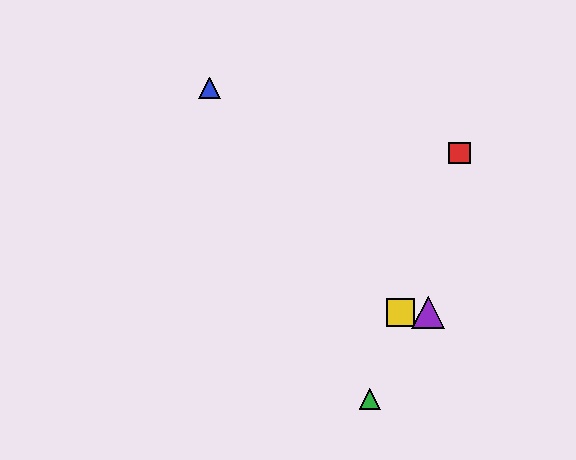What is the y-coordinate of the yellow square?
The yellow square is at y≈312.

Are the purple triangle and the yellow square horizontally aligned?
Yes, both are at y≈312.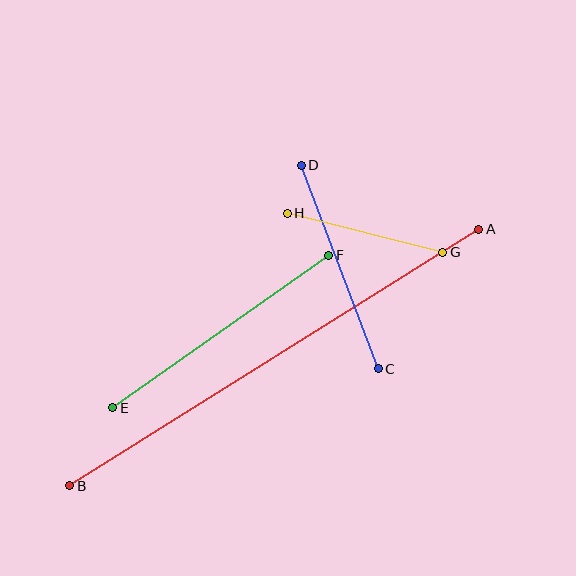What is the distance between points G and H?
The distance is approximately 161 pixels.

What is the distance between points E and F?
The distance is approximately 265 pixels.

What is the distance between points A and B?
The distance is approximately 483 pixels.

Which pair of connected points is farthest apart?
Points A and B are farthest apart.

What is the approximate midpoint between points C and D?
The midpoint is at approximately (340, 267) pixels.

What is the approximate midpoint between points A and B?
The midpoint is at approximately (274, 358) pixels.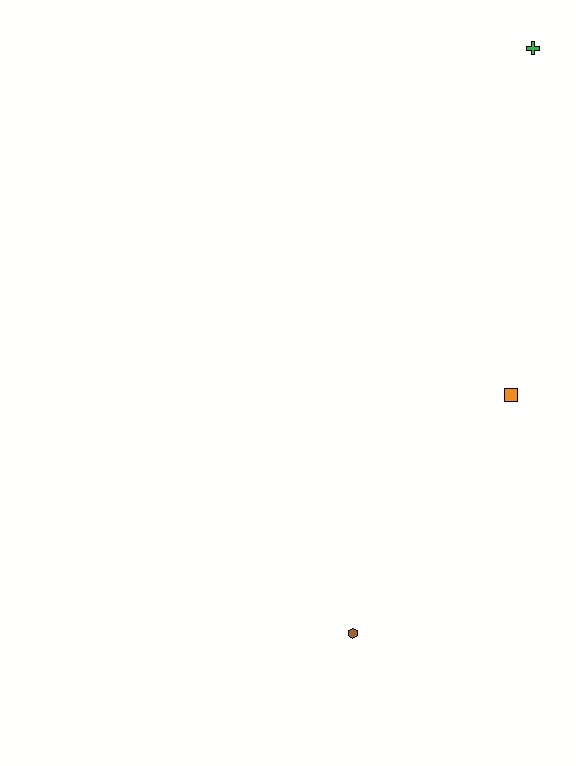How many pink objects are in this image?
There are no pink objects.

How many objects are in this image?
There are 3 objects.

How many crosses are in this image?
There is 1 cross.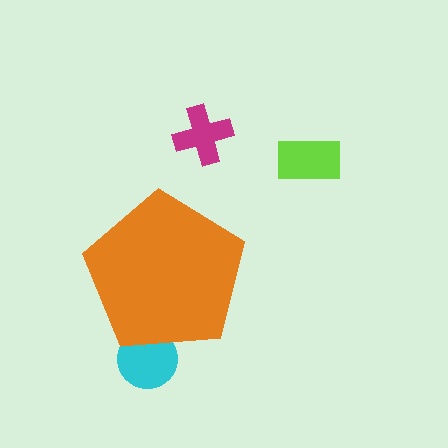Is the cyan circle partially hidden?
Yes, the cyan circle is partially hidden behind the orange pentagon.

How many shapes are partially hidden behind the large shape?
1 shape is partially hidden.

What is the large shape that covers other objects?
An orange pentagon.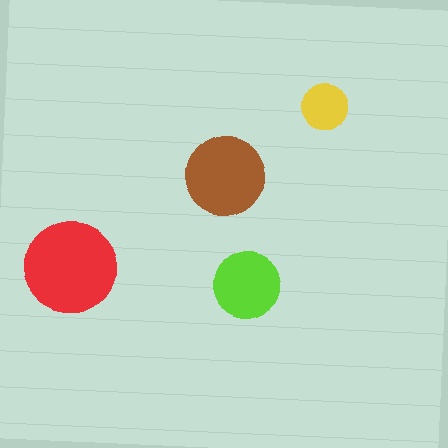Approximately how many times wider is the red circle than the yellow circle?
About 2 times wider.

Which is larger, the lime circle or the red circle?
The red one.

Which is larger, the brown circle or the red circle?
The red one.